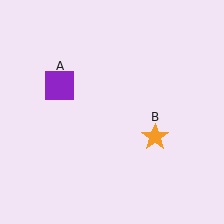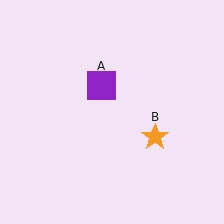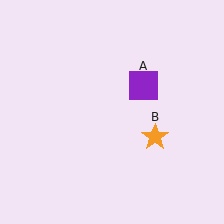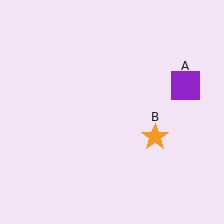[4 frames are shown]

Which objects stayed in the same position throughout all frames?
Orange star (object B) remained stationary.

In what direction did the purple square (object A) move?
The purple square (object A) moved right.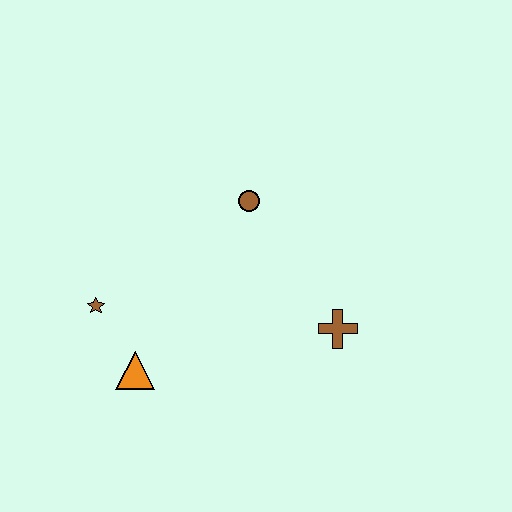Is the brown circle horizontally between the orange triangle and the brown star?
No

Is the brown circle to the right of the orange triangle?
Yes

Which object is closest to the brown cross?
The brown circle is closest to the brown cross.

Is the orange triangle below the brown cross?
Yes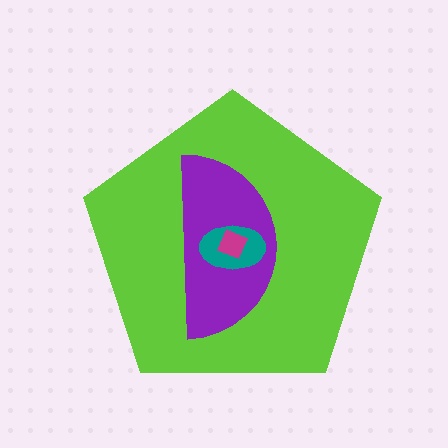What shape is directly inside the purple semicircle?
The teal ellipse.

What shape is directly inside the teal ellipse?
The magenta square.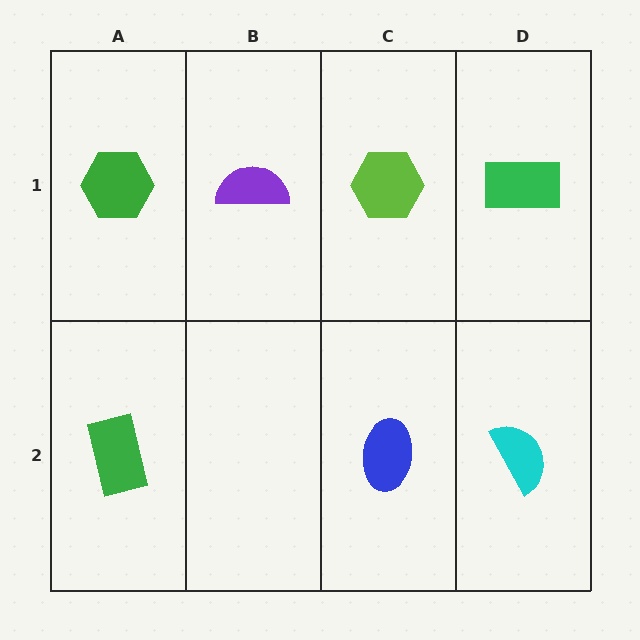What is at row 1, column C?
A lime hexagon.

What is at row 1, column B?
A purple semicircle.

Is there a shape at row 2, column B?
No, that cell is empty.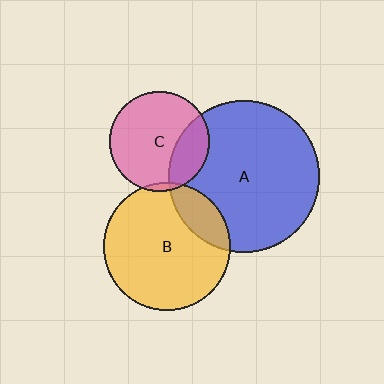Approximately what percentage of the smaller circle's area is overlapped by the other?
Approximately 25%.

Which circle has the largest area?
Circle A (blue).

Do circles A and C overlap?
Yes.